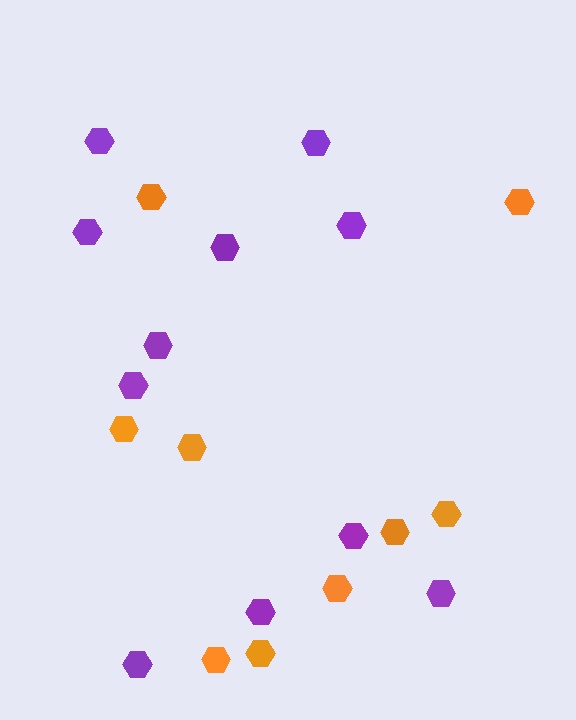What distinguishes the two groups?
There are 2 groups: one group of orange hexagons (9) and one group of purple hexagons (11).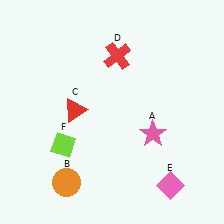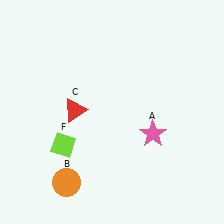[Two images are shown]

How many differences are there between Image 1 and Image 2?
There are 2 differences between the two images.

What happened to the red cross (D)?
The red cross (D) was removed in Image 2. It was in the top-right area of Image 1.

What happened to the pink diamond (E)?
The pink diamond (E) was removed in Image 2. It was in the bottom-right area of Image 1.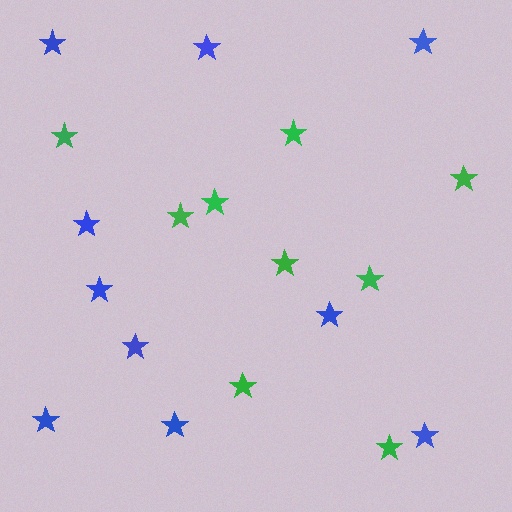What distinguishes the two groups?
There are 2 groups: one group of green stars (9) and one group of blue stars (10).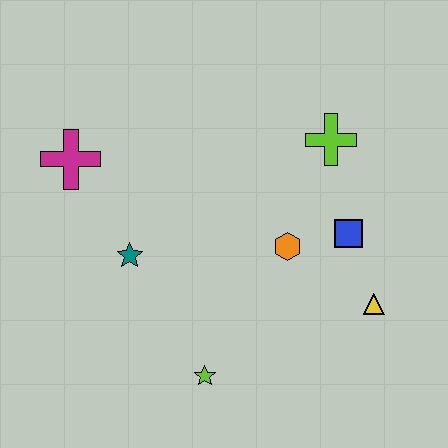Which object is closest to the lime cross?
The blue square is closest to the lime cross.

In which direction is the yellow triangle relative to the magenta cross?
The yellow triangle is to the right of the magenta cross.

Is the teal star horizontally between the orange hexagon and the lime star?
No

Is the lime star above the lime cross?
No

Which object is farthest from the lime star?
The lime cross is farthest from the lime star.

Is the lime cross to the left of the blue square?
Yes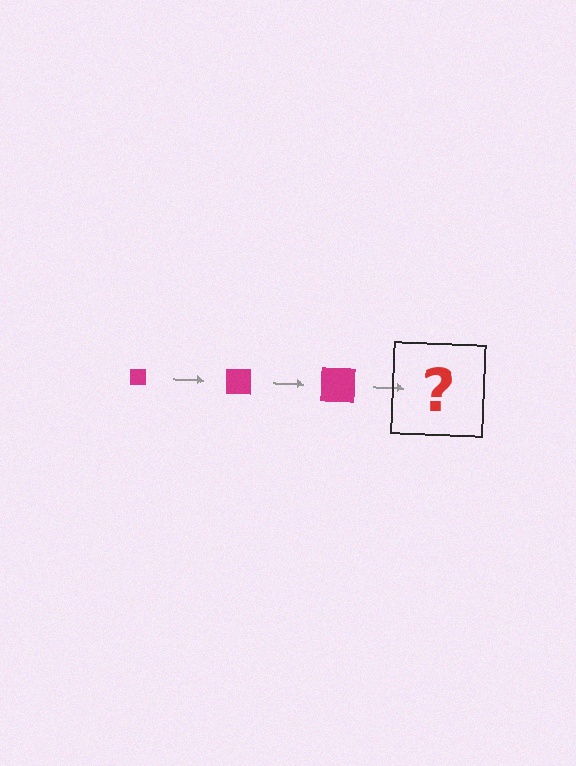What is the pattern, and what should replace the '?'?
The pattern is that the square gets progressively larger each step. The '?' should be a magenta square, larger than the previous one.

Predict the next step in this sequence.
The next step is a magenta square, larger than the previous one.